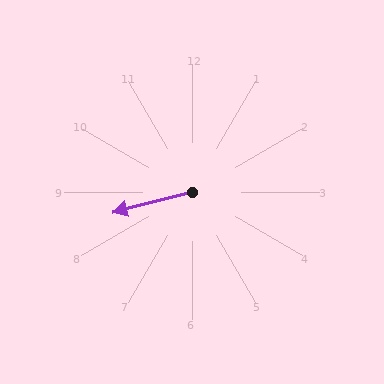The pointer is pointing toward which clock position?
Roughly 9 o'clock.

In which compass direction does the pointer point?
West.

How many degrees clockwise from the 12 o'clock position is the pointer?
Approximately 256 degrees.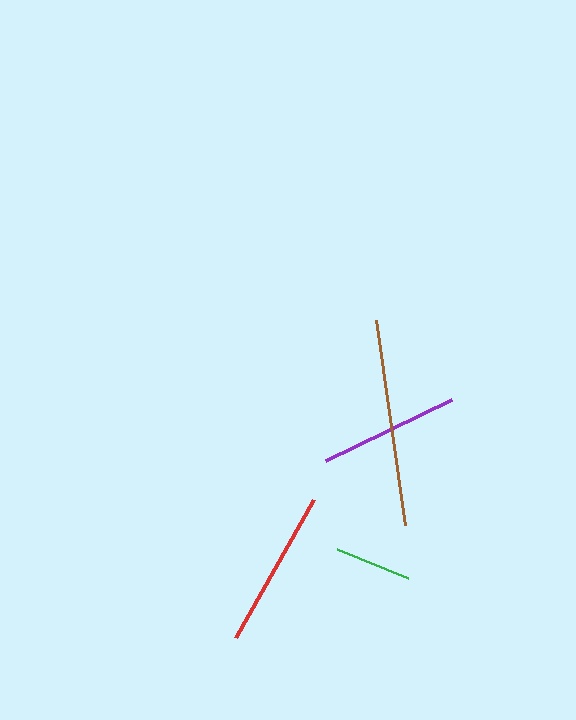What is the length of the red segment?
The red segment is approximately 159 pixels long.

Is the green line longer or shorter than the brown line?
The brown line is longer than the green line.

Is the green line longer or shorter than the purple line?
The purple line is longer than the green line.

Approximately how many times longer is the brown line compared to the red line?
The brown line is approximately 1.3 times the length of the red line.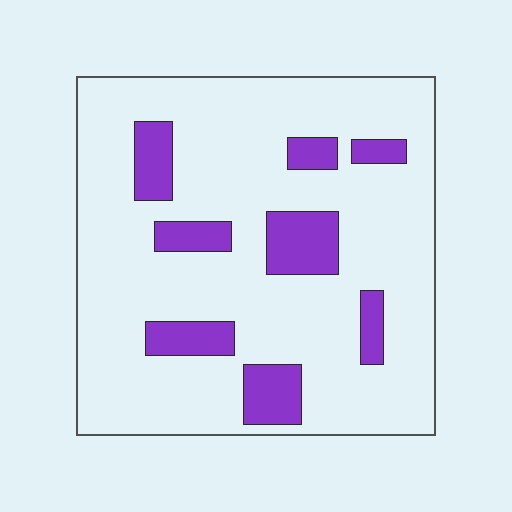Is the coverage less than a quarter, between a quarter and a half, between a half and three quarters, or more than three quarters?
Less than a quarter.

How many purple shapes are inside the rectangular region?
8.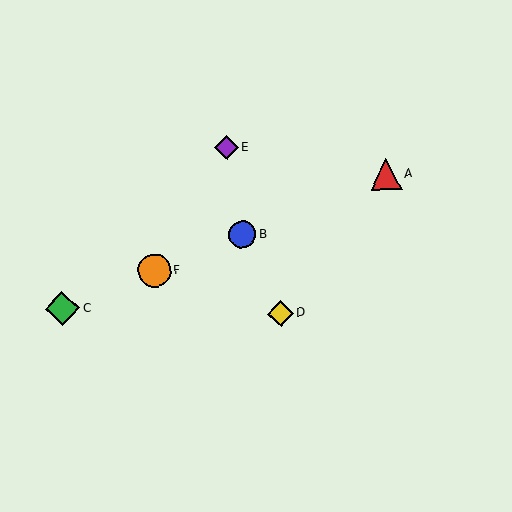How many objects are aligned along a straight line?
4 objects (A, B, C, F) are aligned along a straight line.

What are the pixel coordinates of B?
Object B is at (242, 234).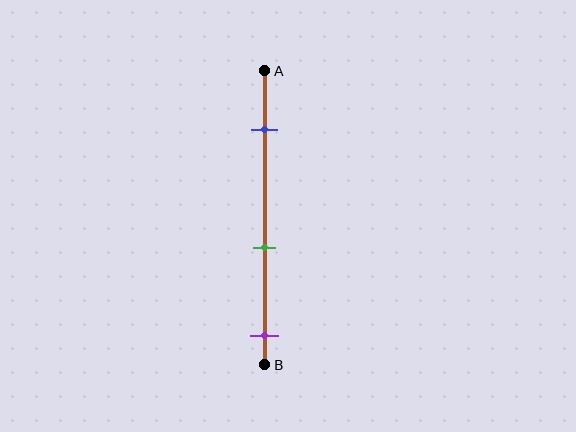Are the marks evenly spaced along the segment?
Yes, the marks are approximately evenly spaced.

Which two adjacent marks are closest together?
The green and purple marks are the closest adjacent pair.